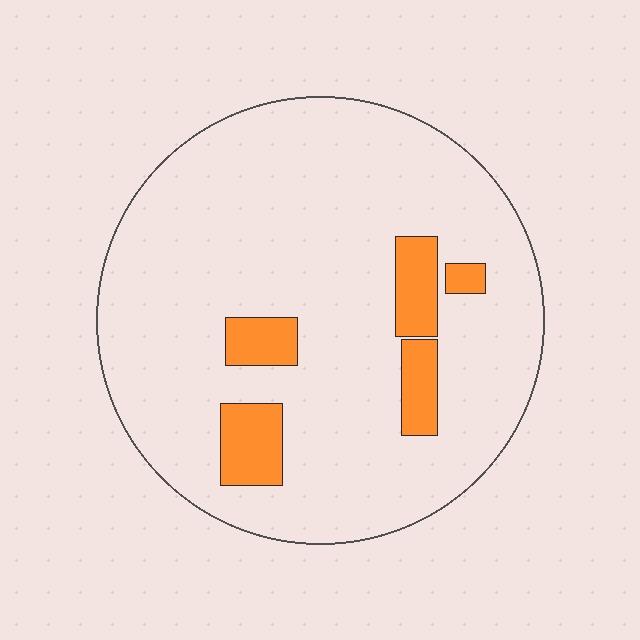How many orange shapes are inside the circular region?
5.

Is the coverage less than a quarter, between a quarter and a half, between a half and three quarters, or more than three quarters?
Less than a quarter.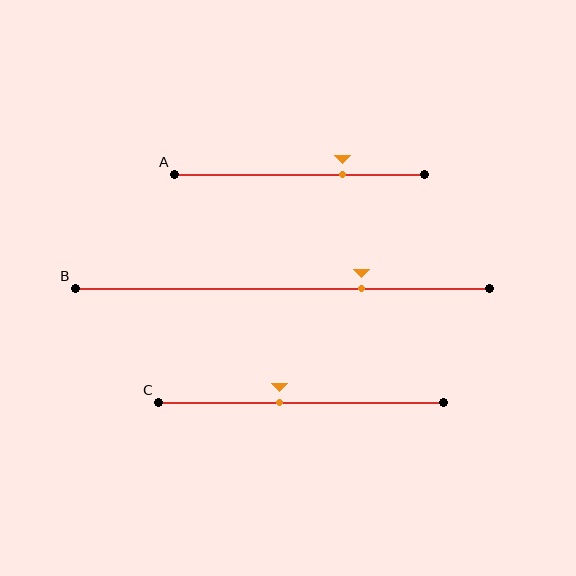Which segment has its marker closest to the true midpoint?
Segment C has its marker closest to the true midpoint.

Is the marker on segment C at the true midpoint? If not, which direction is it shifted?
No, the marker on segment C is shifted to the left by about 8% of the segment length.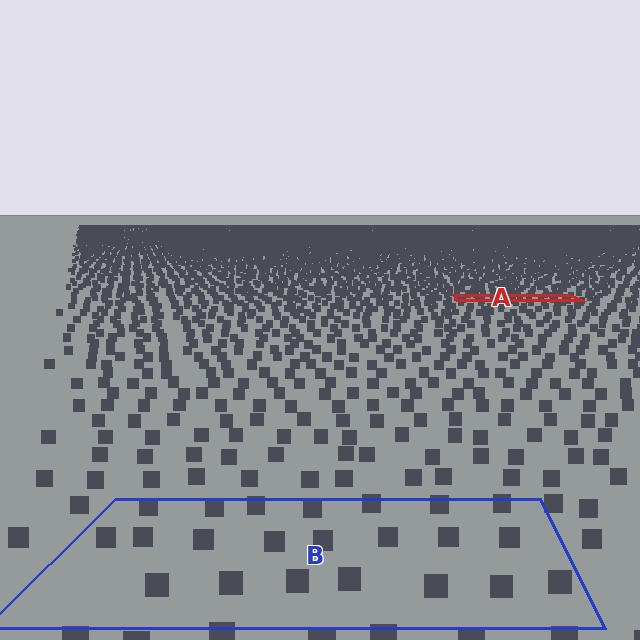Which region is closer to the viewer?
Region B is closer. The texture elements there are larger and more spread out.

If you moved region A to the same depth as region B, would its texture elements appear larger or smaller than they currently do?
They would appear larger. At a closer depth, the same texture elements are projected at a bigger on-screen size.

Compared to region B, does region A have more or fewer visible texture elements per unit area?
Region A has more texture elements per unit area — they are packed more densely because it is farther away.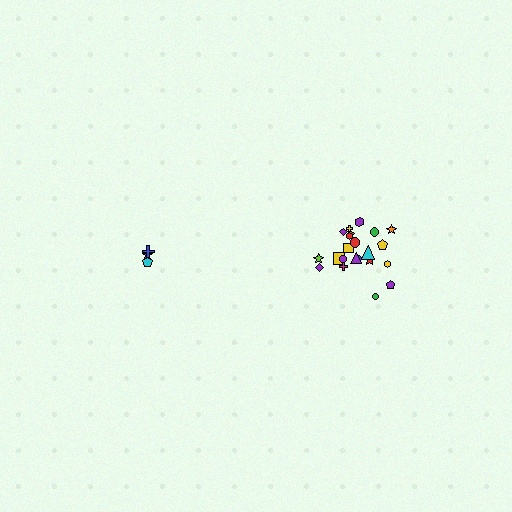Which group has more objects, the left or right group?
The right group.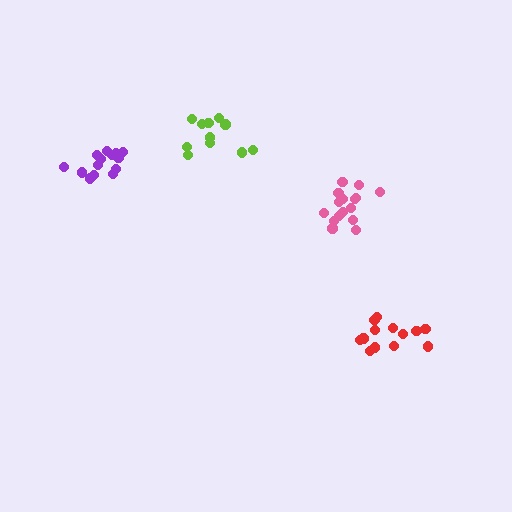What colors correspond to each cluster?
The clusters are colored: red, purple, pink, lime.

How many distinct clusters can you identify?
There are 4 distinct clusters.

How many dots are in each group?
Group 1: 13 dots, Group 2: 14 dots, Group 3: 16 dots, Group 4: 11 dots (54 total).